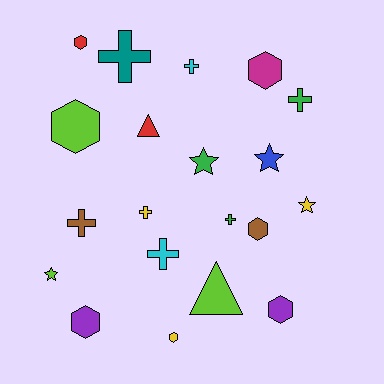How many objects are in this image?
There are 20 objects.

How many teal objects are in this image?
There is 1 teal object.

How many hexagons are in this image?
There are 7 hexagons.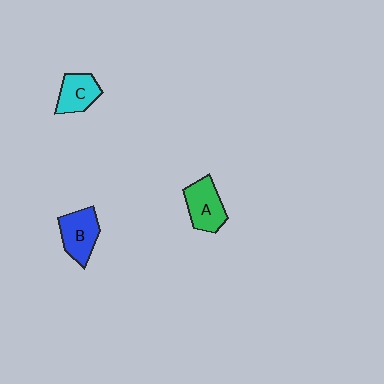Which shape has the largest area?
Shape B (blue).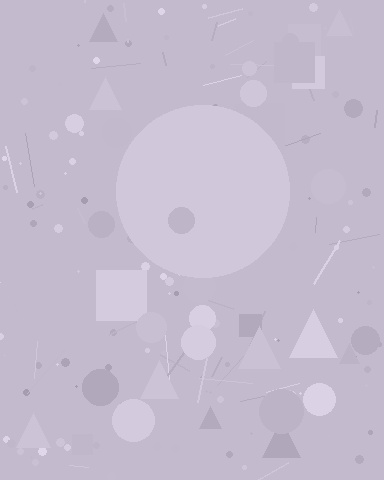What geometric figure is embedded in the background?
A circle is embedded in the background.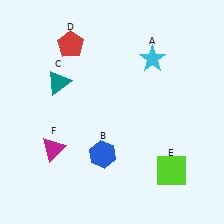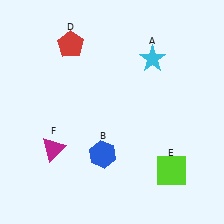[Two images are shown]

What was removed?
The teal triangle (C) was removed in Image 2.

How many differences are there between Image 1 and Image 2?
There is 1 difference between the two images.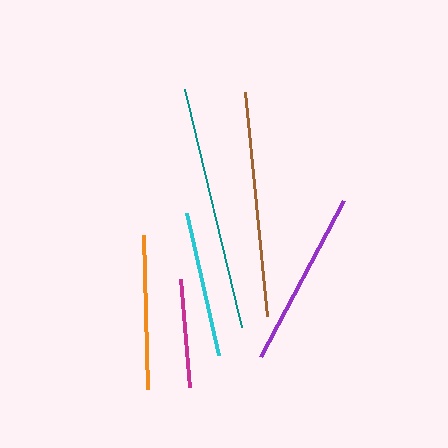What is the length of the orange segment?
The orange segment is approximately 154 pixels long.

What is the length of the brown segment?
The brown segment is approximately 225 pixels long.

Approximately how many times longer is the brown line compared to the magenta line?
The brown line is approximately 2.1 times the length of the magenta line.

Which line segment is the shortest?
The magenta line is the shortest at approximately 108 pixels.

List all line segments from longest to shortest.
From longest to shortest: teal, brown, purple, orange, cyan, magenta.